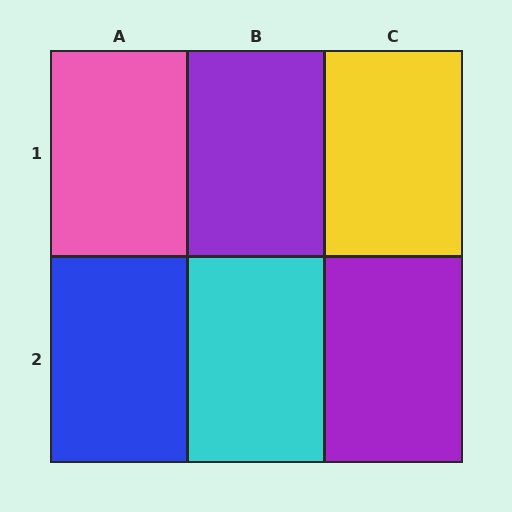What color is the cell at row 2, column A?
Blue.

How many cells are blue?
1 cell is blue.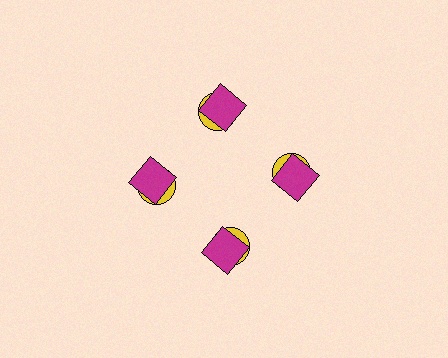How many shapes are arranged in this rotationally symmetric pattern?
There are 8 shapes, arranged in 4 groups of 2.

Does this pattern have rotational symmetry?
Yes, this pattern has 4-fold rotational symmetry. It looks the same after rotating 90 degrees around the center.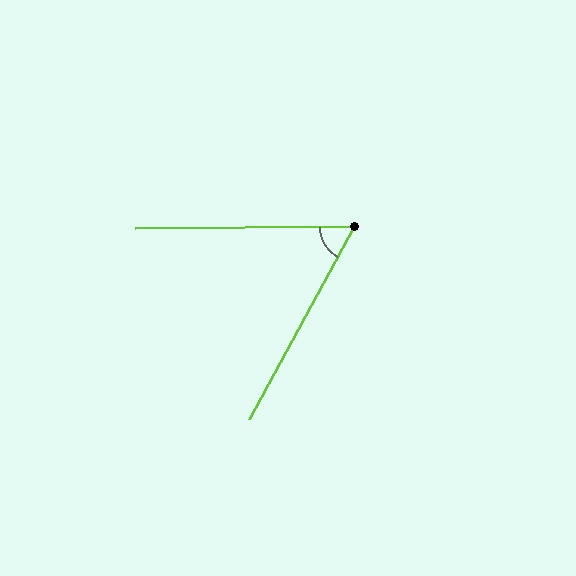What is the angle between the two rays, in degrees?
Approximately 61 degrees.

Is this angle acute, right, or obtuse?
It is acute.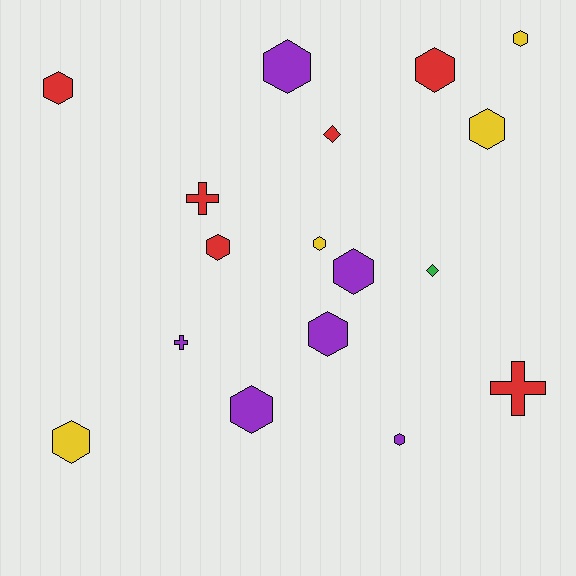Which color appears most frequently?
Red, with 6 objects.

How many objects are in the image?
There are 17 objects.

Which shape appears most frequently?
Hexagon, with 12 objects.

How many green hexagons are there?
There are no green hexagons.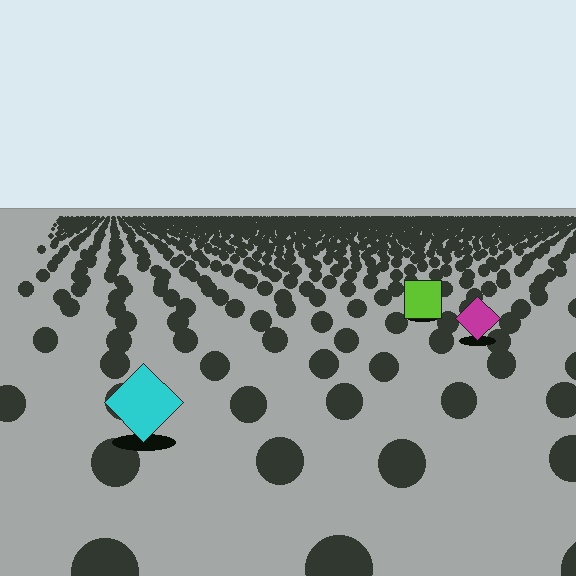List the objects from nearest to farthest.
From nearest to farthest: the cyan diamond, the magenta diamond, the lime square.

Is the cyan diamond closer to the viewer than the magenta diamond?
Yes. The cyan diamond is closer — you can tell from the texture gradient: the ground texture is coarser near it.